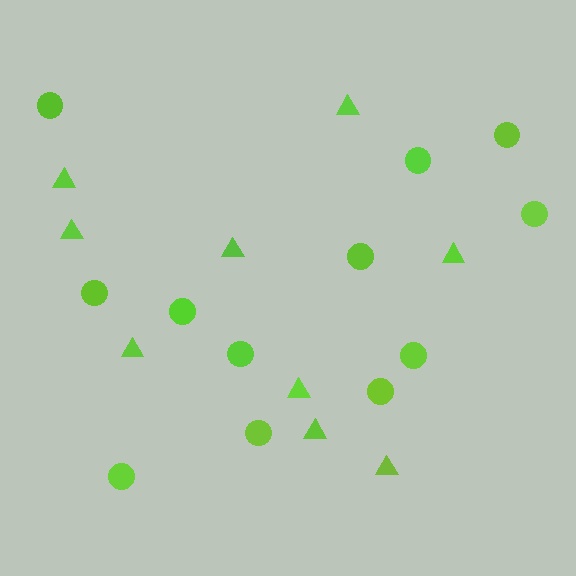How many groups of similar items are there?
There are 2 groups: one group of triangles (9) and one group of circles (12).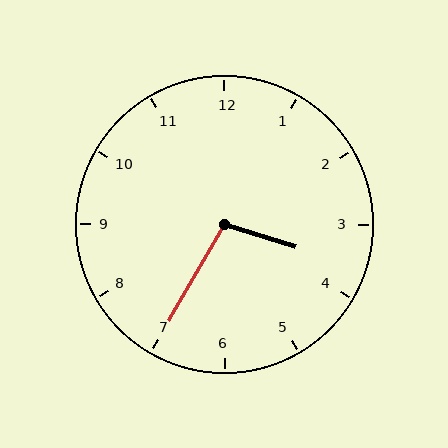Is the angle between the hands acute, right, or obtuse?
It is obtuse.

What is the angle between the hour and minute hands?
Approximately 102 degrees.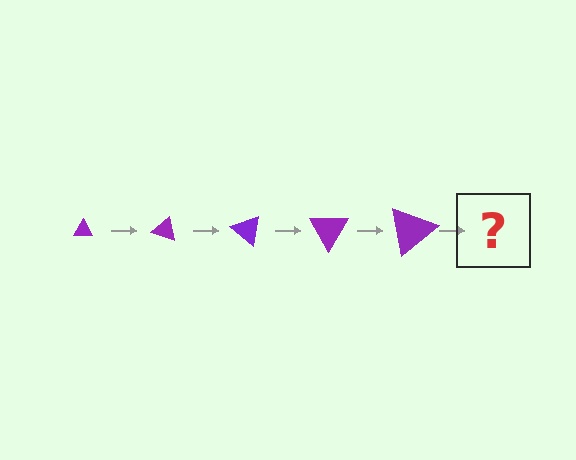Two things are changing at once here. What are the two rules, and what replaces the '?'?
The two rules are that the triangle grows larger each step and it rotates 20 degrees each step. The '?' should be a triangle, larger than the previous one and rotated 100 degrees from the start.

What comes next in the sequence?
The next element should be a triangle, larger than the previous one and rotated 100 degrees from the start.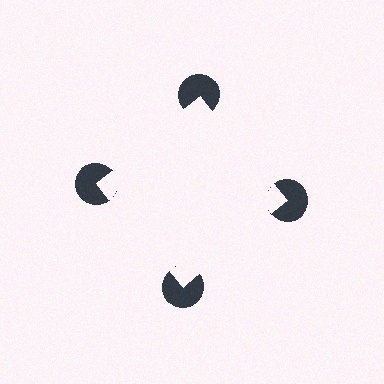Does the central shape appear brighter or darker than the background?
It typically appears slightly brighter than the background, even though no actual brightness change is drawn.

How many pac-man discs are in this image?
There are 4 — one at each vertex of the illusory square.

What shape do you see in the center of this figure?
An illusory square — its edges are inferred from the aligned wedge cuts in the pac-man discs, not physically drawn.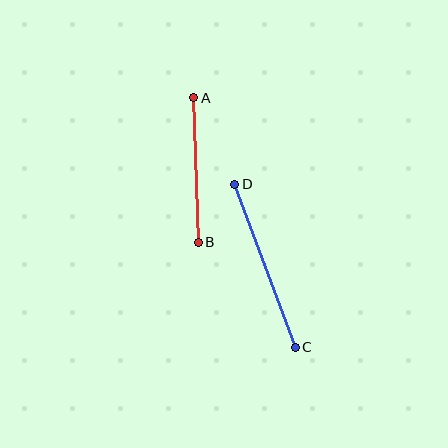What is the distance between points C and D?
The distance is approximately 174 pixels.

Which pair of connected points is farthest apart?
Points C and D are farthest apart.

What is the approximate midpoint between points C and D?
The midpoint is at approximately (265, 266) pixels.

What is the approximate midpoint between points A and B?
The midpoint is at approximately (196, 170) pixels.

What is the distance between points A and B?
The distance is approximately 144 pixels.